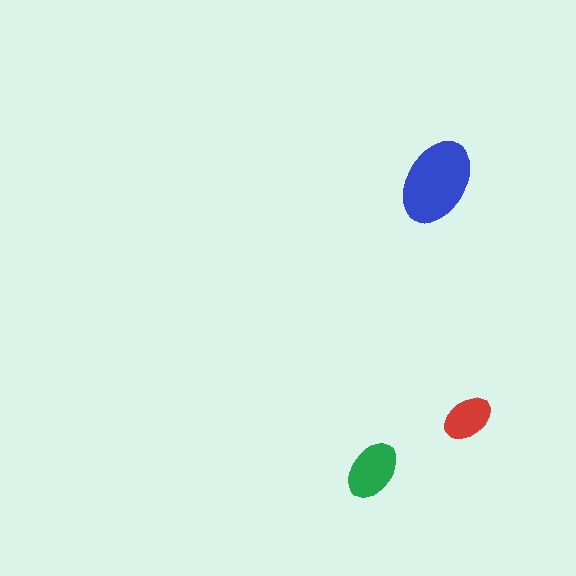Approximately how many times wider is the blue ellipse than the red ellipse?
About 1.5 times wider.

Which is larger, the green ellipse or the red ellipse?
The green one.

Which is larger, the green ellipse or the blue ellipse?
The blue one.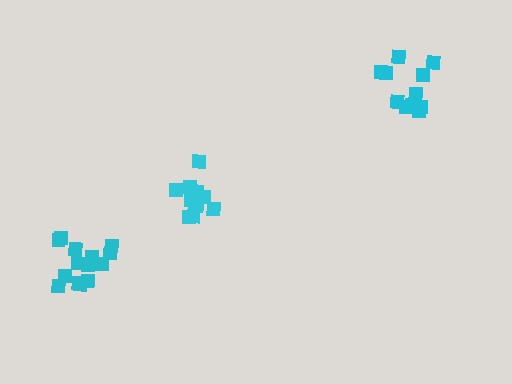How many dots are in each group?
Group 1: 11 dots, Group 2: 15 dots, Group 3: 11 dots (37 total).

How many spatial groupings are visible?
There are 3 spatial groupings.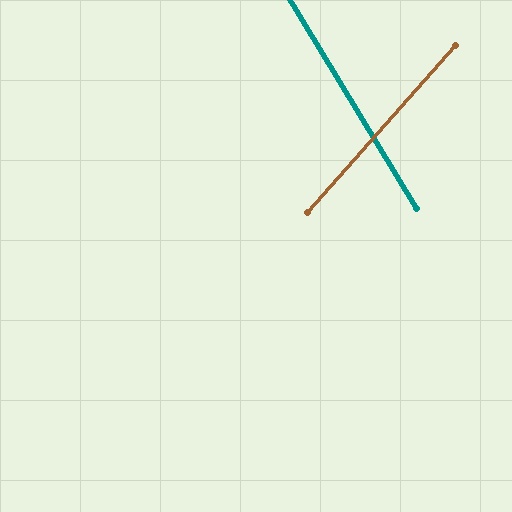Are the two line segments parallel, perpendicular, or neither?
Neither parallel nor perpendicular — they differ by about 73°.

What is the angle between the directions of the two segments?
Approximately 73 degrees.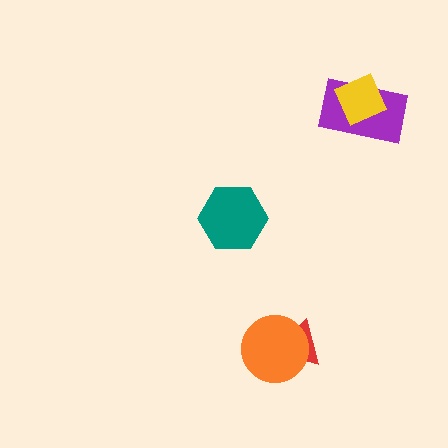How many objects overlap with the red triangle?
1 object overlaps with the red triangle.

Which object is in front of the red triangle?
The orange circle is in front of the red triangle.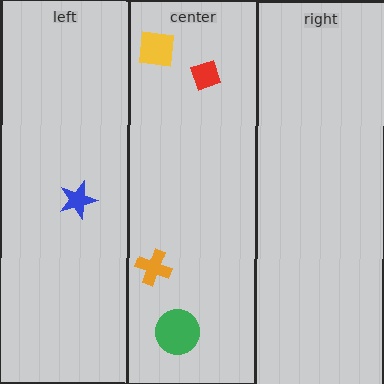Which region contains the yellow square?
The center region.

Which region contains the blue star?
The left region.